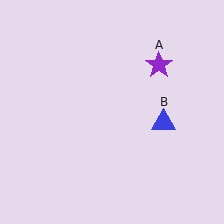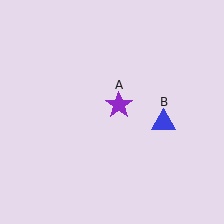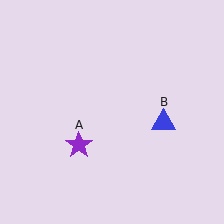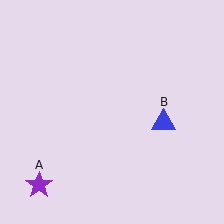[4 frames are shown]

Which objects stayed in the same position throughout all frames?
Blue triangle (object B) remained stationary.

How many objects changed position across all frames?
1 object changed position: purple star (object A).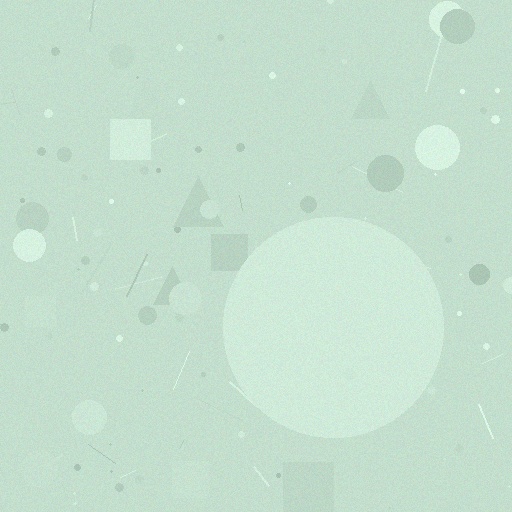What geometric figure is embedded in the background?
A circle is embedded in the background.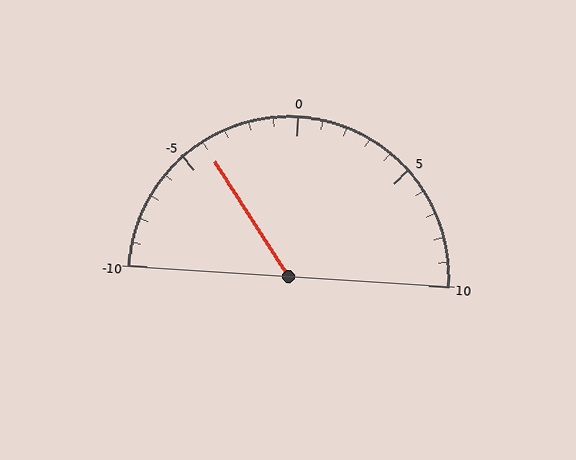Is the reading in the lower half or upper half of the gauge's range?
The reading is in the lower half of the range (-10 to 10).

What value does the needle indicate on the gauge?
The needle indicates approximately -4.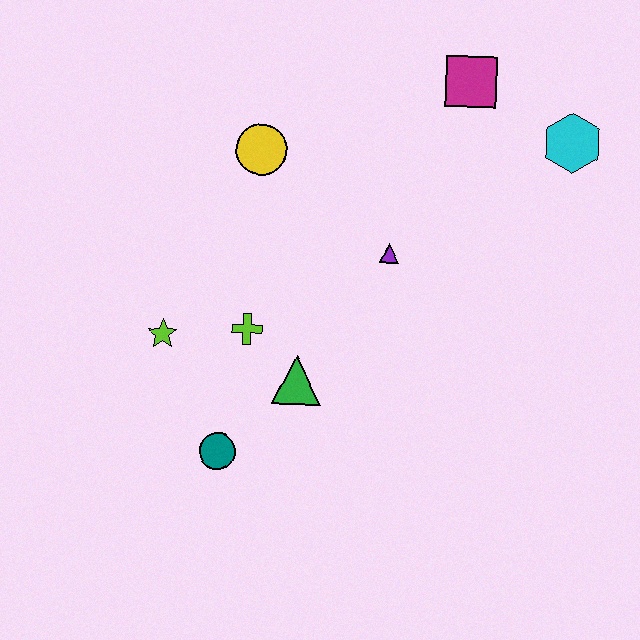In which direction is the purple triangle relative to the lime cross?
The purple triangle is to the right of the lime cross.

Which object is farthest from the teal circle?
The cyan hexagon is farthest from the teal circle.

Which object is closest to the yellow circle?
The purple triangle is closest to the yellow circle.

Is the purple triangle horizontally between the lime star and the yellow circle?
No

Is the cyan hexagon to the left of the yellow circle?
No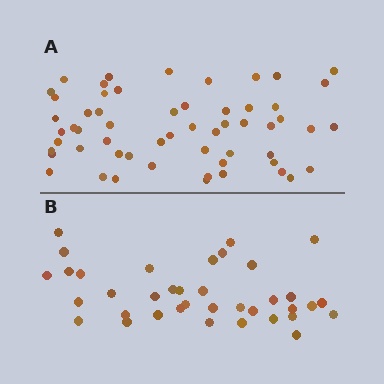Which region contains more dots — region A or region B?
Region A (the top region) has more dots.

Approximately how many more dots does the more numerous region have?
Region A has approximately 20 more dots than region B.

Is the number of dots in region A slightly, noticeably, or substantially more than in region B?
Region A has substantially more. The ratio is roughly 1.5 to 1.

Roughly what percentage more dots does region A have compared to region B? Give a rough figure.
About 55% more.